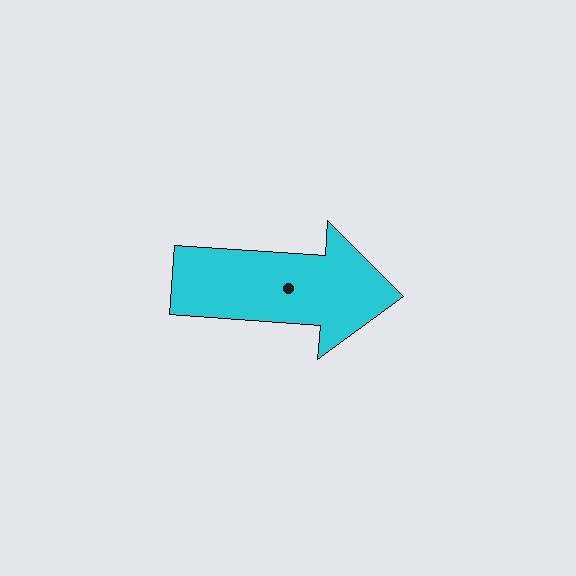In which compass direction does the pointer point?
East.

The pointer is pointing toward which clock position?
Roughly 3 o'clock.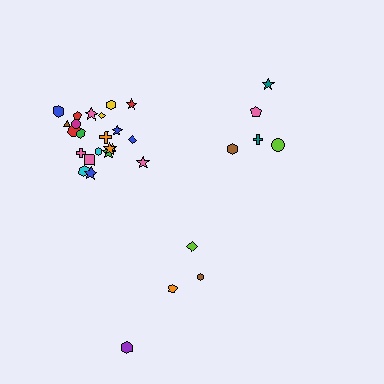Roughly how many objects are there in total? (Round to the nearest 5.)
Roughly 30 objects in total.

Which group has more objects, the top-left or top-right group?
The top-left group.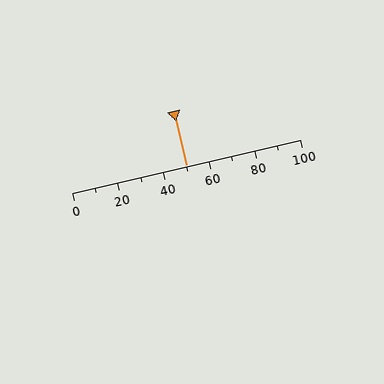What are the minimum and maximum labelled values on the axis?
The axis runs from 0 to 100.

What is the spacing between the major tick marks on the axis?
The major ticks are spaced 20 apart.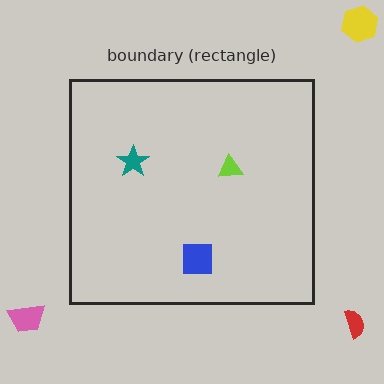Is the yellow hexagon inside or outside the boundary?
Outside.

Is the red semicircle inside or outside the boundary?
Outside.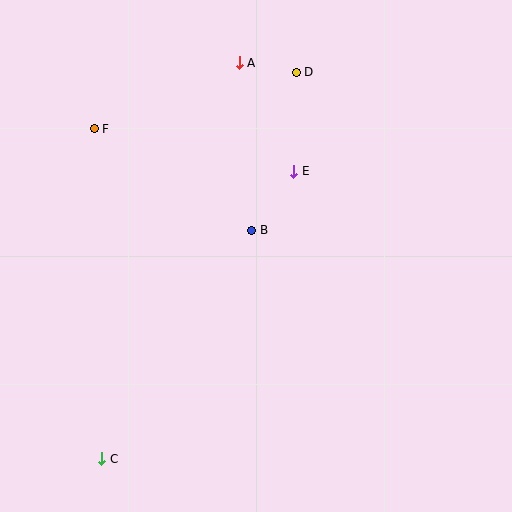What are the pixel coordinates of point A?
Point A is at (239, 63).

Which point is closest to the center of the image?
Point B at (252, 230) is closest to the center.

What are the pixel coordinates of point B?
Point B is at (252, 230).